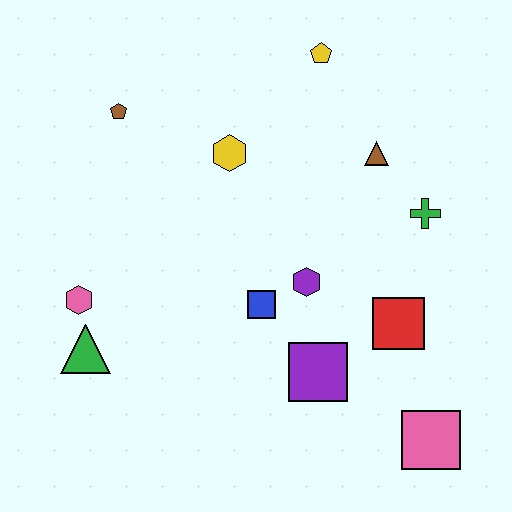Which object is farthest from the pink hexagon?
The pink square is farthest from the pink hexagon.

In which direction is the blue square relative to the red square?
The blue square is to the left of the red square.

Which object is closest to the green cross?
The brown triangle is closest to the green cross.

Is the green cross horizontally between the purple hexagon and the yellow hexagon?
No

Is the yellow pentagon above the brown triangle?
Yes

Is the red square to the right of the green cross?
No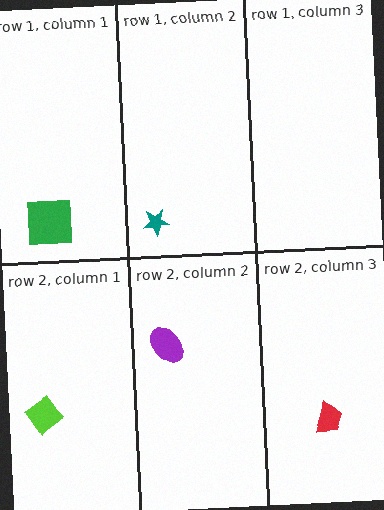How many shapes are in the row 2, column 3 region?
1.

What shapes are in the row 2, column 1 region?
The lime diamond.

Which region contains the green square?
The row 1, column 1 region.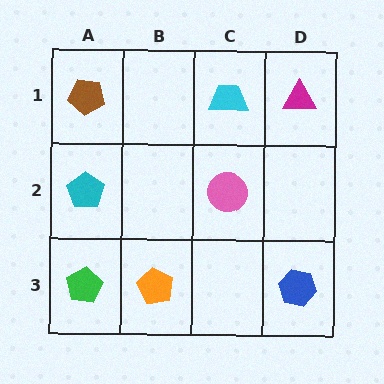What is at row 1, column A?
A brown pentagon.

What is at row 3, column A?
A green pentagon.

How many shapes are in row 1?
3 shapes.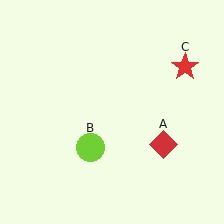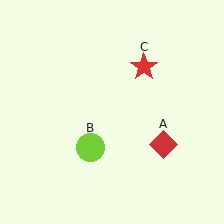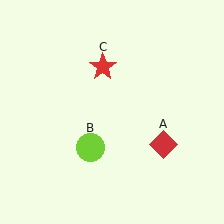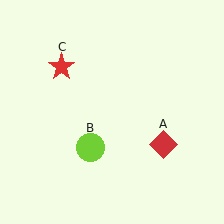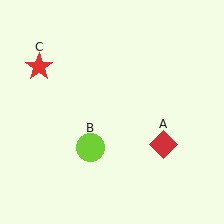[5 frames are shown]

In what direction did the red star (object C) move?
The red star (object C) moved left.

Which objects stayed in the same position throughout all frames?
Red diamond (object A) and lime circle (object B) remained stationary.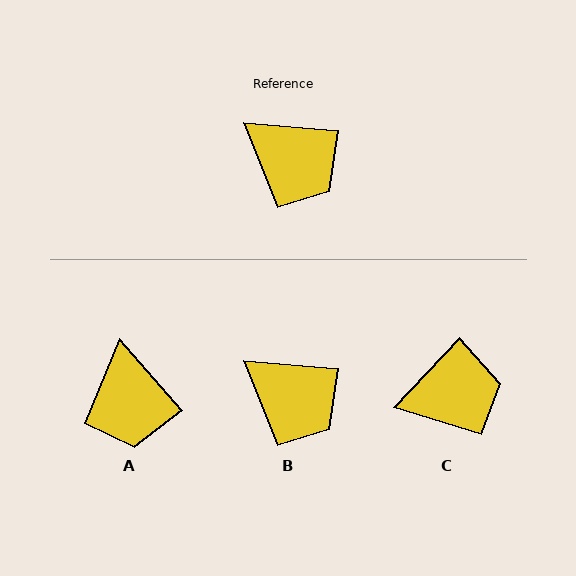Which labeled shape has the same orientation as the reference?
B.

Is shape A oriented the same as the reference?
No, it is off by about 44 degrees.